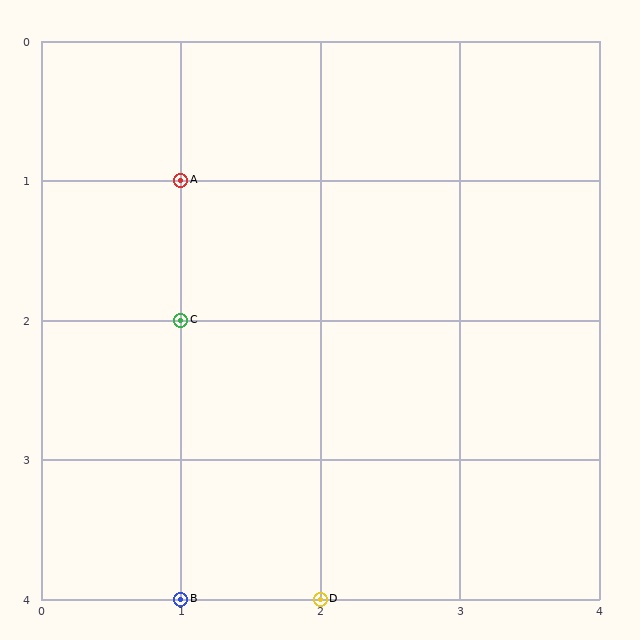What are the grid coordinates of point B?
Point B is at grid coordinates (1, 4).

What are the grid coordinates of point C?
Point C is at grid coordinates (1, 2).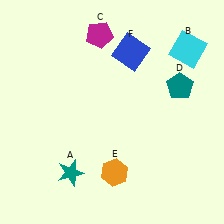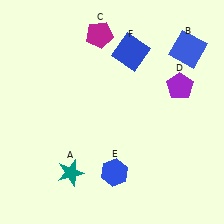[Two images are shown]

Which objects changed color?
B changed from cyan to blue. D changed from teal to purple. E changed from orange to blue.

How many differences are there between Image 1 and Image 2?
There are 3 differences between the two images.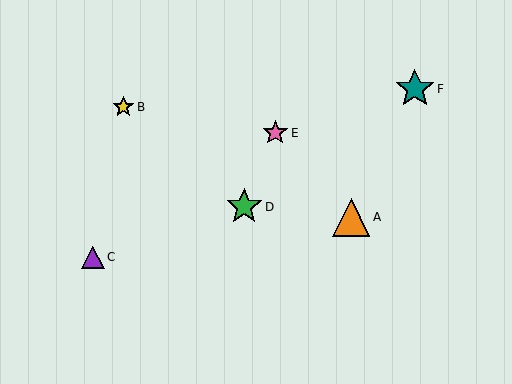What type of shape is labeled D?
Shape D is a green star.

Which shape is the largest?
The teal star (labeled F) is the largest.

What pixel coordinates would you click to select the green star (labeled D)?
Click at (244, 207) to select the green star D.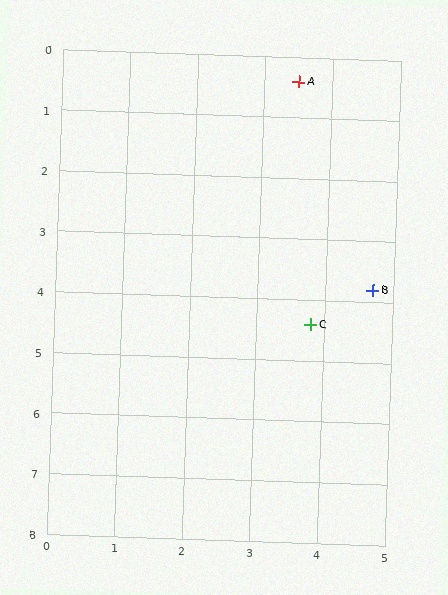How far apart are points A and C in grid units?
Points A and C are about 4.0 grid units apart.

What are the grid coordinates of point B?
Point B is at approximately (4.7, 3.8).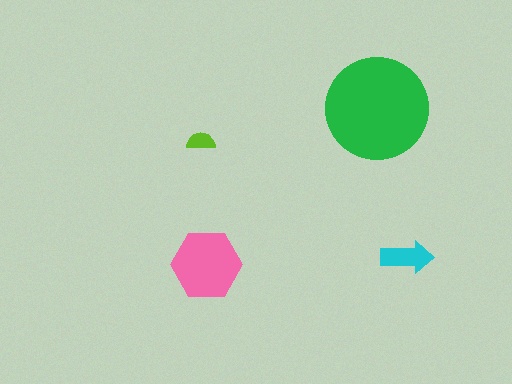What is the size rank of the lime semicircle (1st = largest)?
4th.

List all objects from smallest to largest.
The lime semicircle, the cyan arrow, the pink hexagon, the green circle.